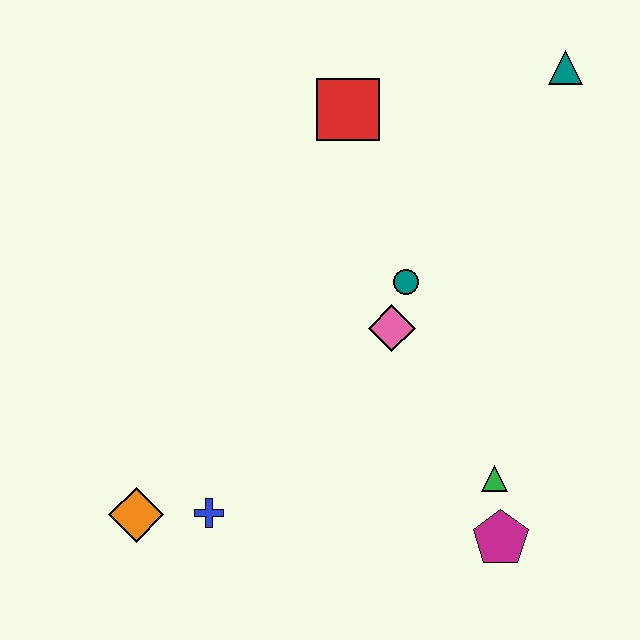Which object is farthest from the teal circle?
The orange diamond is farthest from the teal circle.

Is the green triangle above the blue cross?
Yes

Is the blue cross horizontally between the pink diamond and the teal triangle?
No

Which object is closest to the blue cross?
The orange diamond is closest to the blue cross.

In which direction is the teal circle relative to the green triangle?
The teal circle is above the green triangle.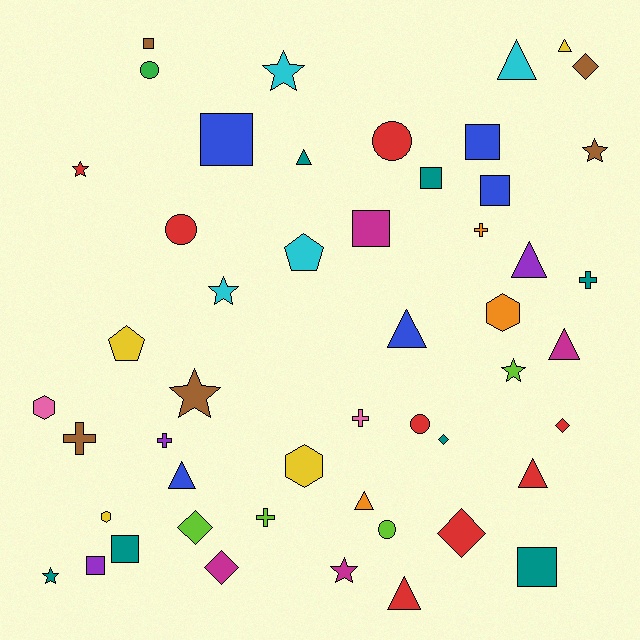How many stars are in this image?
There are 8 stars.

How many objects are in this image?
There are 50 objects.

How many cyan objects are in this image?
There are 4 cyan objects.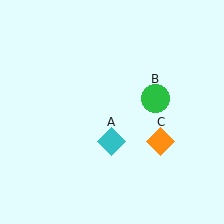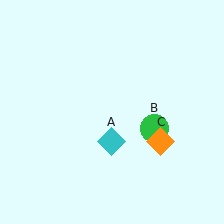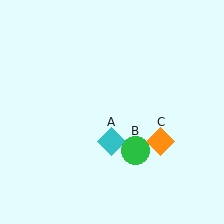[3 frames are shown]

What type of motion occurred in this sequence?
The green circle (object B) rotated clockwise around the center of the scene.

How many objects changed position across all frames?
1 object changed position: green circle (object B).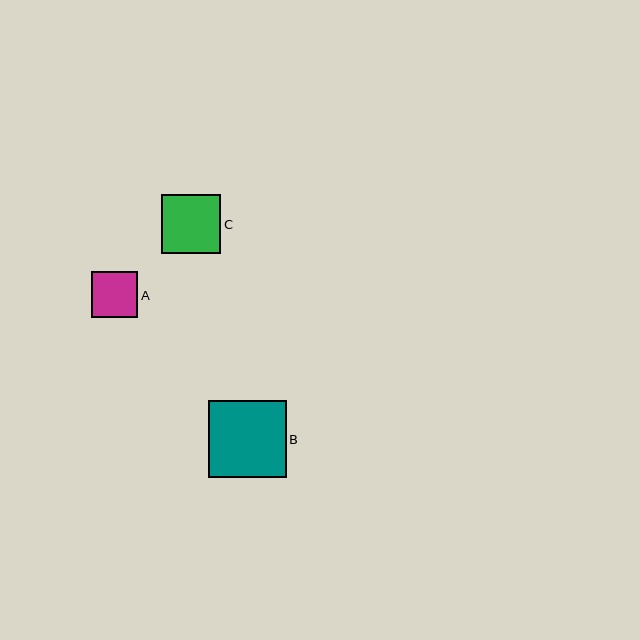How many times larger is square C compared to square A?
Square C is approximately 1.3 times the size of square A.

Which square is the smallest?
Square A is the smallest with a size of approximately 46 pixels.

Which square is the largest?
Square B is the largest with a size of approximately 78 pixels.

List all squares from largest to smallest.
From largest to smallest: B, C, A.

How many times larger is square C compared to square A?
Square C is approximately 1.3 times the size of square A.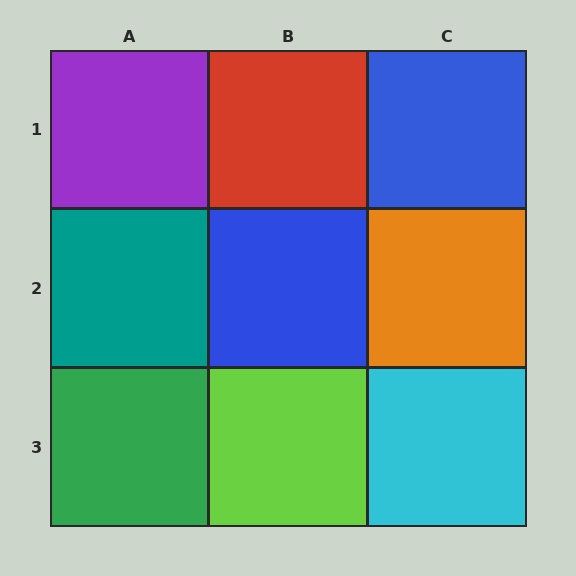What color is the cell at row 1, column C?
Blue.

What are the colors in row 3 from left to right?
Green, lime, cyan.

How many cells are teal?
1 cell is teal.